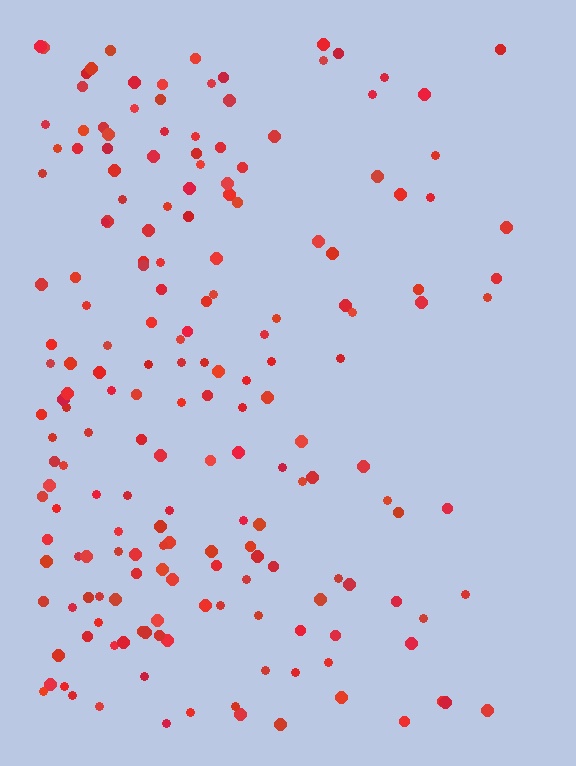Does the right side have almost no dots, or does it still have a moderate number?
Still a moderate number, just noticeably fewer than the left.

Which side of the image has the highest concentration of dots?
The left.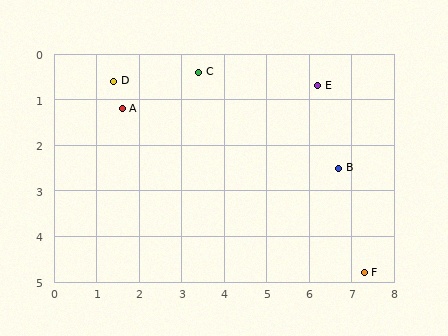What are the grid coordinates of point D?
Point D is at approximately (1.4, 0.6).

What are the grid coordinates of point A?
Point A is at approximately (1.6, 1.2).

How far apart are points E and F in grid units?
Points E and F are about 4.2 grid units apart.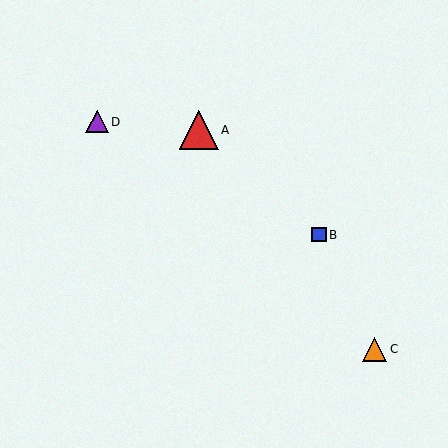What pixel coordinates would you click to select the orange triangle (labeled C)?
Click at (375, 349) to select the orange triangle C.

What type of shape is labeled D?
Shape D is a purple triangle.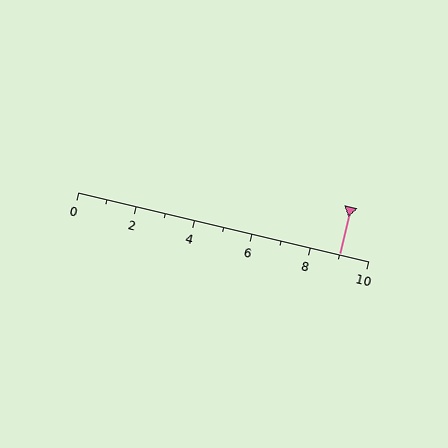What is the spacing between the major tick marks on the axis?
The major ticks are spaced 2 apart.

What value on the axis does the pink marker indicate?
The marker indicates approximately 9.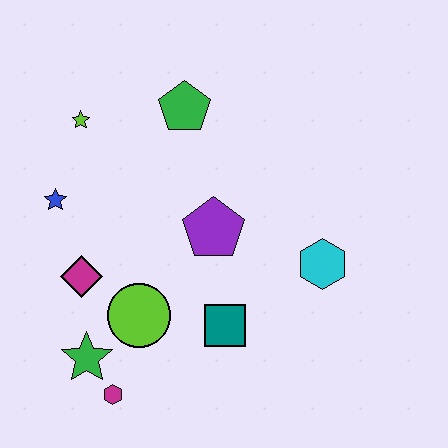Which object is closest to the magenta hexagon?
The green star is closest to the magenta hexagon.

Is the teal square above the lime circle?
No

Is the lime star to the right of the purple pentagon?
No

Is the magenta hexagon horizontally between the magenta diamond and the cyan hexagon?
Yes